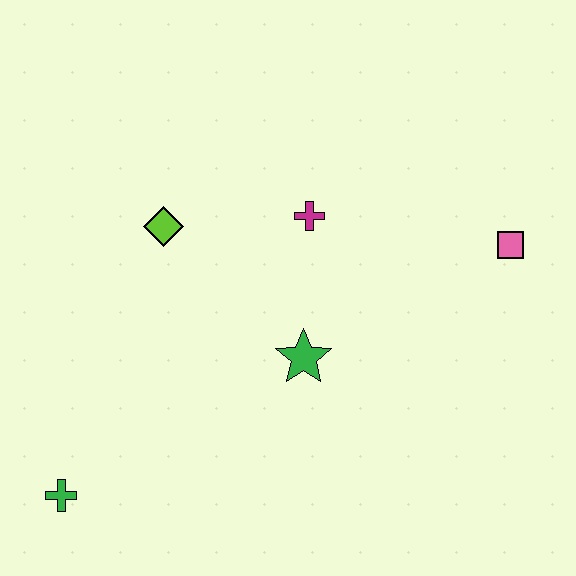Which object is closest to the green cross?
The green star is closest to the green cross.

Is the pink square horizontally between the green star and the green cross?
No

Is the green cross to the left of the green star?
Yes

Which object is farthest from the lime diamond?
The pink square is farthest from the lime diamond.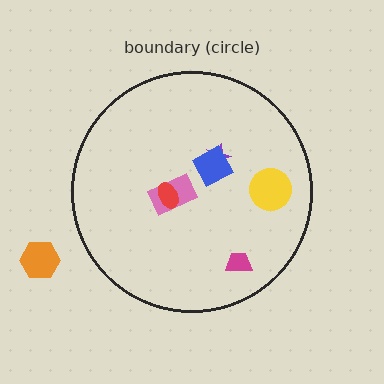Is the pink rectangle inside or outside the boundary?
Inside.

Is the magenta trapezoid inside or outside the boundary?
Inside.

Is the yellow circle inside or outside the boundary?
Inside.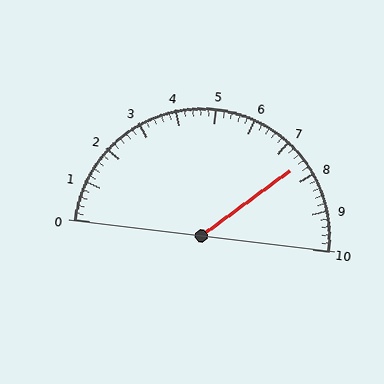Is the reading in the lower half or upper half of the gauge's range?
The reading is in the upper half of the range (0 to 10).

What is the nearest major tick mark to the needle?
The nearest major tick mark is 8.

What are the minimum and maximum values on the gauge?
The gauge ranges from 0 to 10.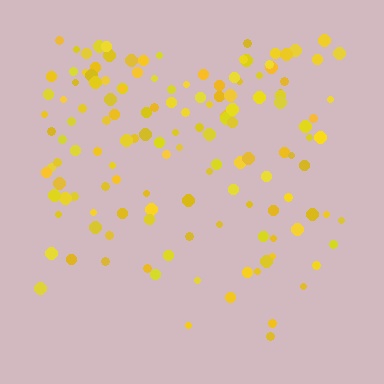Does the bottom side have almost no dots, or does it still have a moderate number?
Still a moderate number, just noticeably fewer than the top.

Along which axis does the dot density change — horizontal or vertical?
Vertical.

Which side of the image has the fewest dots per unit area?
The bottom.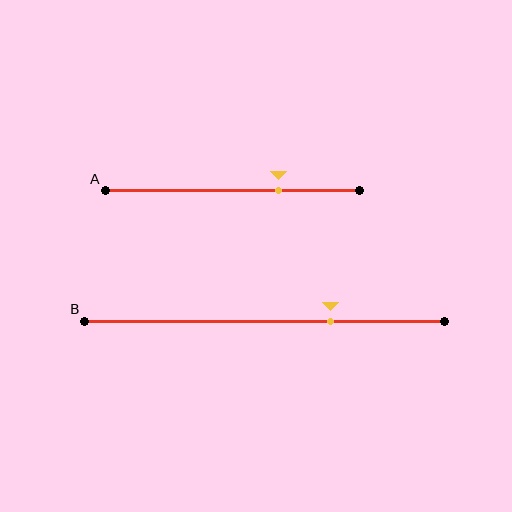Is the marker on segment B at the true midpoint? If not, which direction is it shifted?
No, the marker on segment B is shifted to the right by about 18% of the segment length.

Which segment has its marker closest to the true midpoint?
Segment B has its marker closest to the true midpoint.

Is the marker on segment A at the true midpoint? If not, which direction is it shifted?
No, the marker on segment A is shifted to the right by about 18% of the segment length.